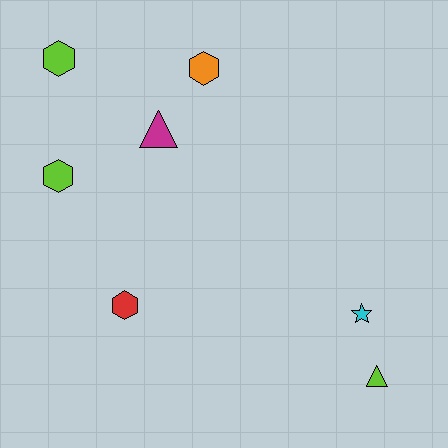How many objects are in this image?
There are 7 objects.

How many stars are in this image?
There is 1 star.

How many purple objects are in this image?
There are no purple objects.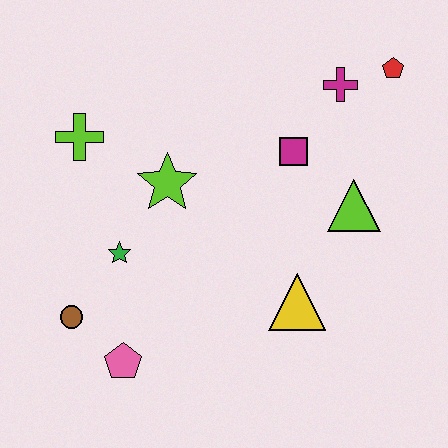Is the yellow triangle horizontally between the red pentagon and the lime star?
Yes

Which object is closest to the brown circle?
The pink pentagon is closest to the brown circle.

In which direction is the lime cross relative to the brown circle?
The lime cross is above the brown circle.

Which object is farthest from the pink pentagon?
The red pentagon is farthest from the pink pentagon.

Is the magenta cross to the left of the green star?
No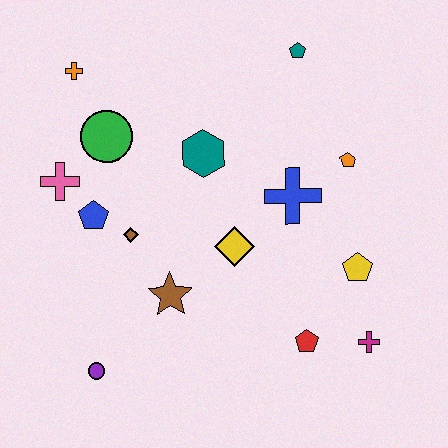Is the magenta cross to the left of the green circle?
No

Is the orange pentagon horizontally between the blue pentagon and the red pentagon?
No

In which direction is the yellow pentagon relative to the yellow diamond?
The yellow pentagon is to the right of the yellow diamond.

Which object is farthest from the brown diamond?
The magenta cross is farthest from the brown diamond.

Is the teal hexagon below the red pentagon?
No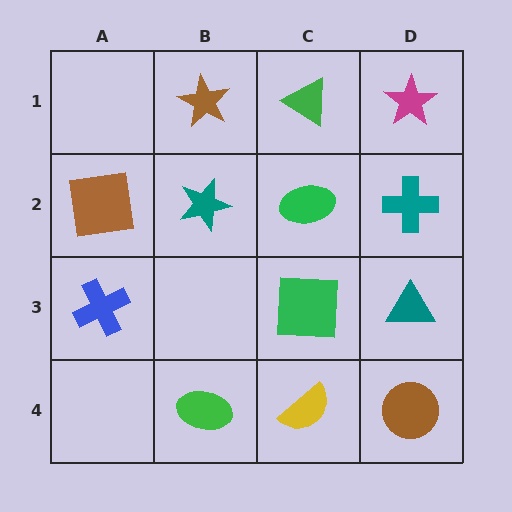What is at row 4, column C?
A yellow semicircle.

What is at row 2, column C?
A green ellipse.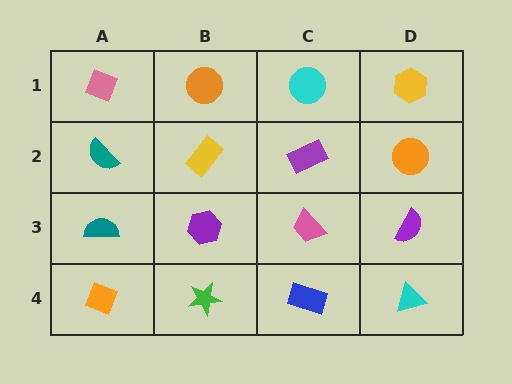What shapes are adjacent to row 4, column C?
A pink trapezoid (row 3, column C), a green star (row 4, column B), a cyan triangle (row 4, column D).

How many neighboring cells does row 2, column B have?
4.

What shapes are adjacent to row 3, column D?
An orange circle (row 2, column D), a cyan triangle (row 4, column D), a pink trapezoid (row 3, column C).